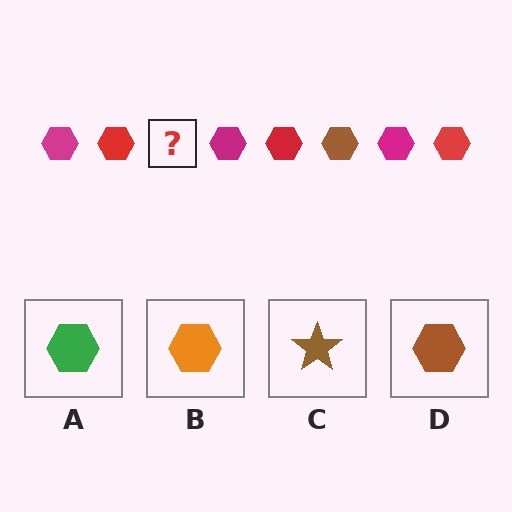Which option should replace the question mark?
Option D.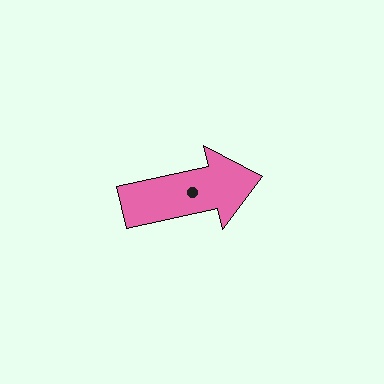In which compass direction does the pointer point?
East.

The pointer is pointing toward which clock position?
Roughly 3 o'clock.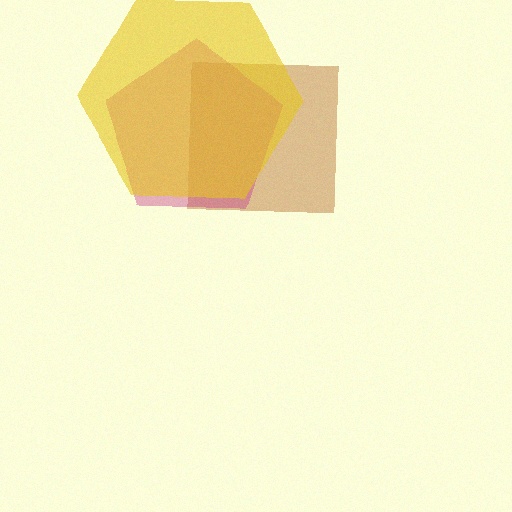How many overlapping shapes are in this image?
There are 3 overlapping shapes in the image.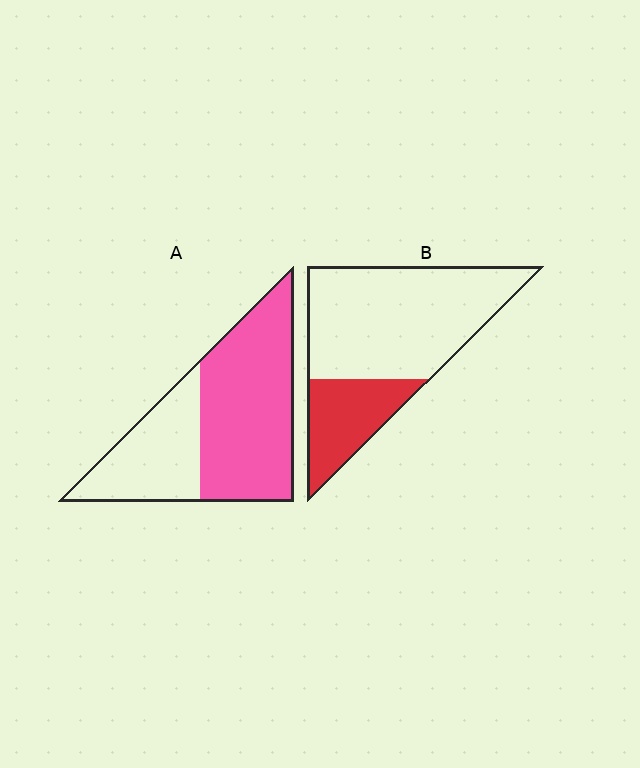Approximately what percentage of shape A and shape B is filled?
A is approximately 65% and B is approximately 25%.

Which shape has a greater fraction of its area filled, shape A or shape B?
Shape A.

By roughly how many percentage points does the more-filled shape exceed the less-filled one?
By roughly 35 percentage points (A over B).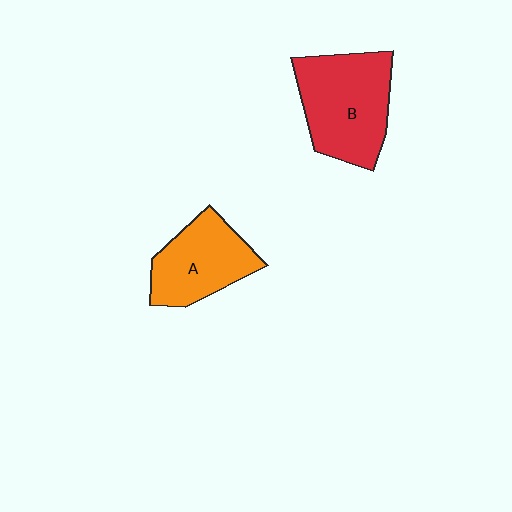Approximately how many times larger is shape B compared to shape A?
Approximately 1.3 times.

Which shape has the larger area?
Shape B (red).